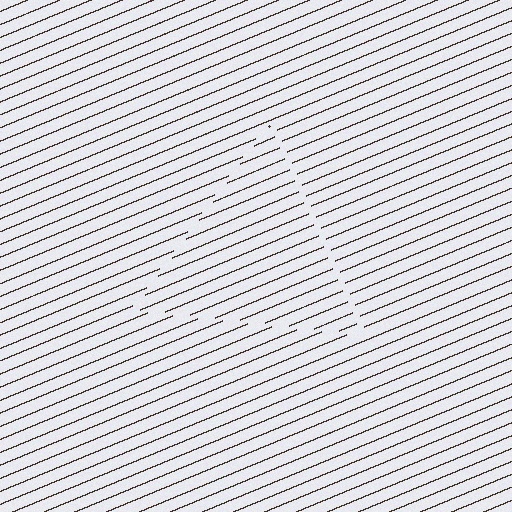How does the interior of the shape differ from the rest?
The interior of the shape contains the same grating, shifted by half a period — the contour is defined by the phase discontinuity where line-ends from the inner and outer gratings abut.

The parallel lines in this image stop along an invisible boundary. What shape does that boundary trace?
An illusory triangle. The interior of the shape contains the same grating, shifted by half a period — the contour is defined by the phase discontinuity where line-ends from the inner and outer gratings abut.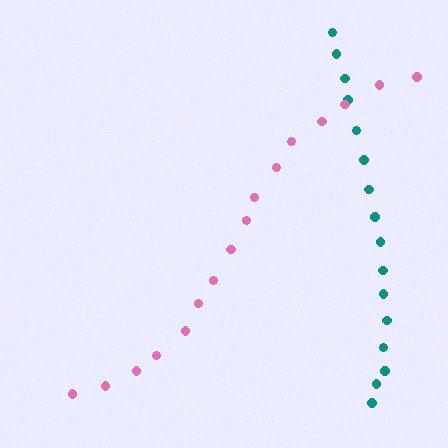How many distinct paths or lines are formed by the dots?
There are 2 distinct paths.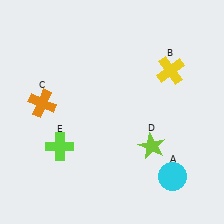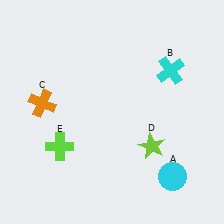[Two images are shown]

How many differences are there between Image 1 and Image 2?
There is 1 difference between the two images.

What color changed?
The cross (B) changed from yellow in Image 1 to cyan in Image 2.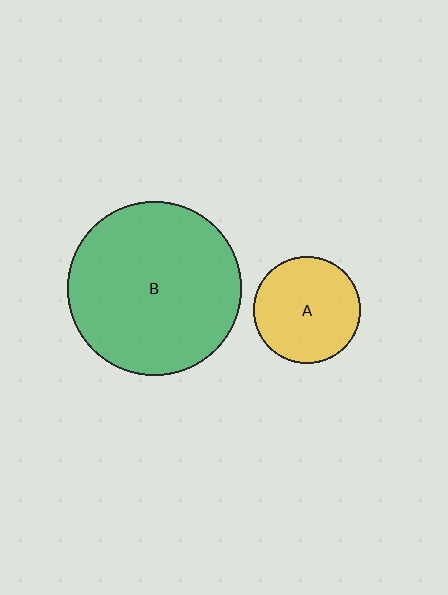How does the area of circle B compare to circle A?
Approximately 2.7 times.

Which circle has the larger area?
Circle B (green).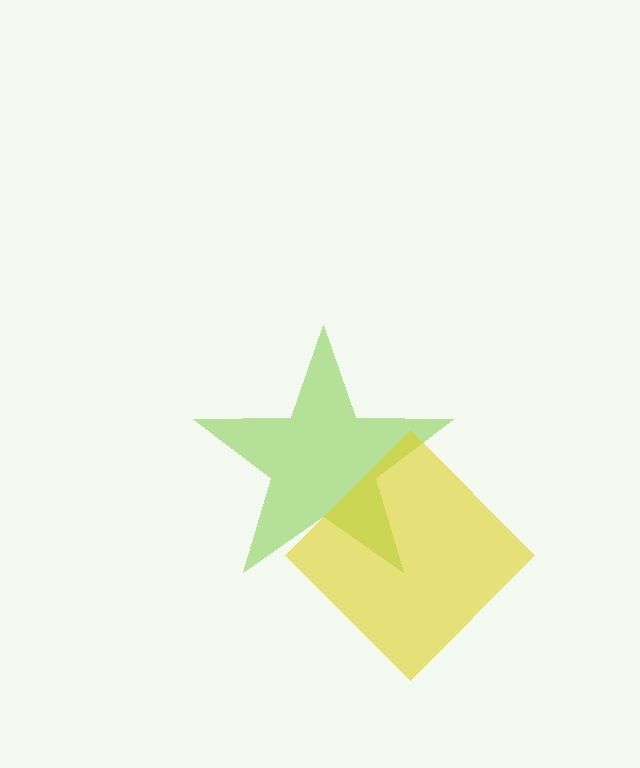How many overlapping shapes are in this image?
There are 2 overlapping shapes in the image.